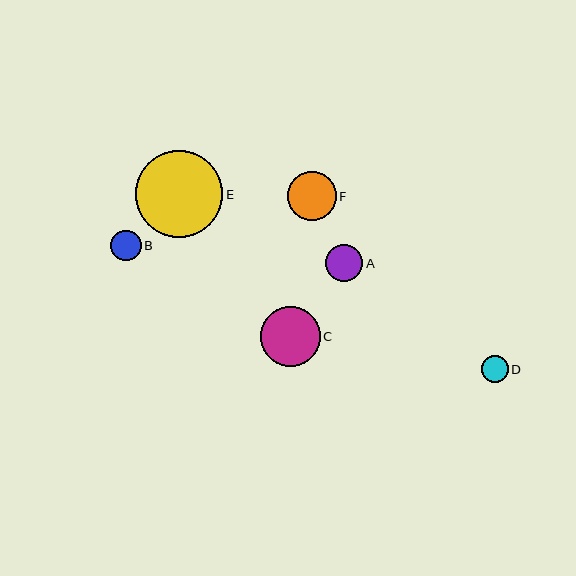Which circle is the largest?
Circle E is the largest with a size of approximately 87 pixels.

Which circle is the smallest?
Circle D is the smallest with a size of approximately 27 pixels.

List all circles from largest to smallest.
From largest to smallest: E, C, F, A, B, D.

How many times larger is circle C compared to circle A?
Circle C is approximately 1.6 times the size of circle A.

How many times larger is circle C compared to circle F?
Circle C is approximately 1.2 times the size of circle F.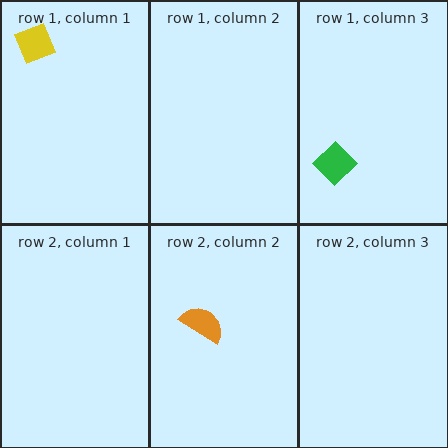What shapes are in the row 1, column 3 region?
The green diamond.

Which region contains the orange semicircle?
The row 2, column 2 region.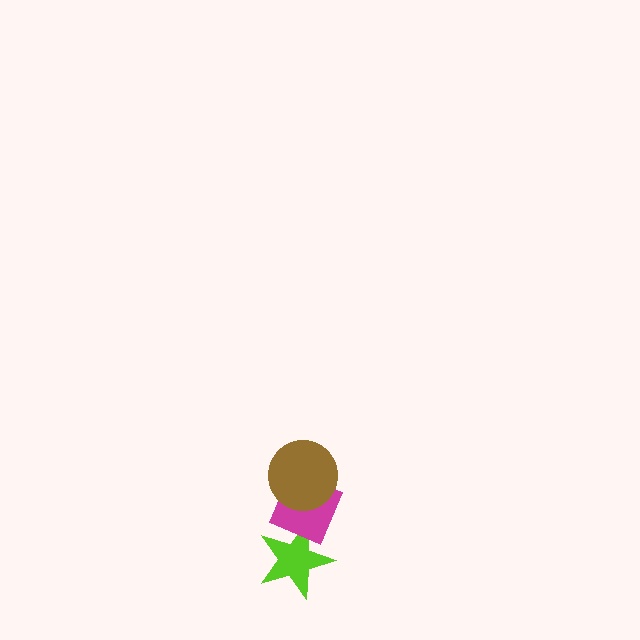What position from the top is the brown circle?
The brown circle is 1st from the top.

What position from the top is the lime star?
The lime star is 3rd from the top.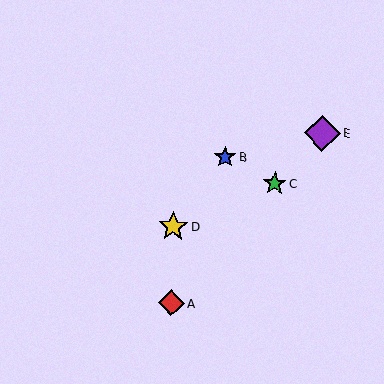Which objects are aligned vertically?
Objects A, D are aligned vertically.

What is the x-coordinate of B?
Object B is at x≈225.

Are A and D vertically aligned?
Yes, both are at x≈171.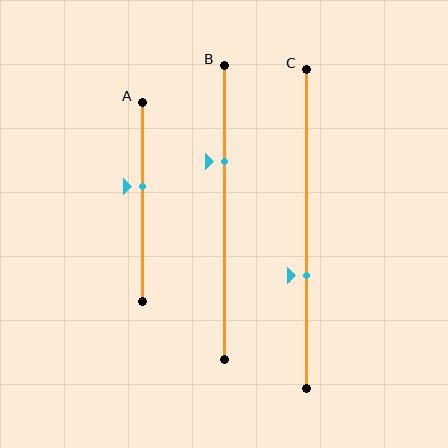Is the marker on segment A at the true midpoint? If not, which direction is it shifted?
No, the marker on segment A is shifted upward by about 8% of the segment length.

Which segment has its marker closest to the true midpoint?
Segment A has its marker closest to the true midpoint.